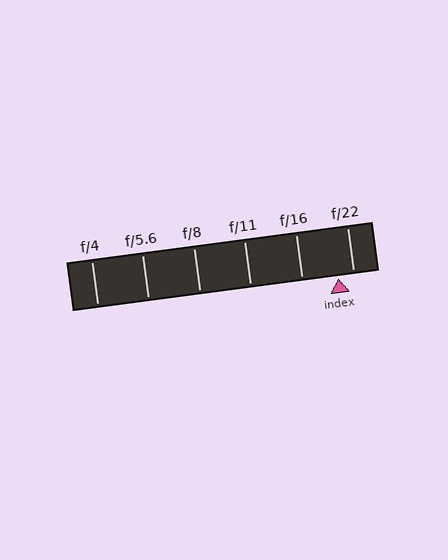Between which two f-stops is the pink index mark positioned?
The index mark is between f/16 and f/22.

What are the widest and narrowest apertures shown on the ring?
The widest aperture shown is f/4 and the narrowest is f/22.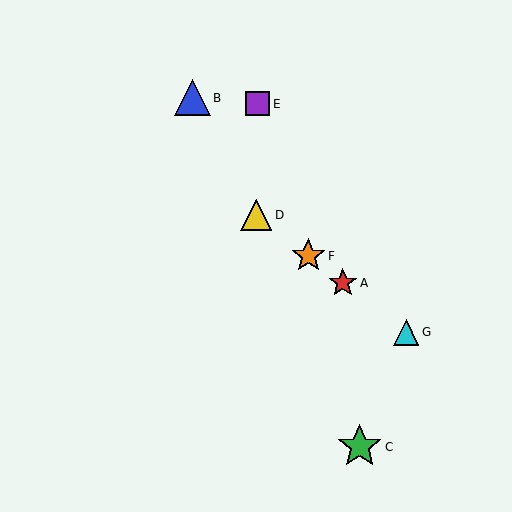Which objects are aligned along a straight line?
Objects A, D, F, G are aligned along a straight line.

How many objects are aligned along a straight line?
4 objects (A, D, F, G) are aligned along a straight line.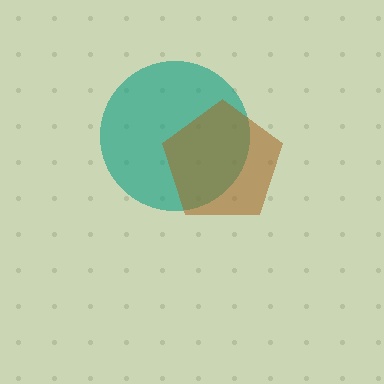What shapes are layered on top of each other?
The layered shapes are: a teal circle, a brown pentagon.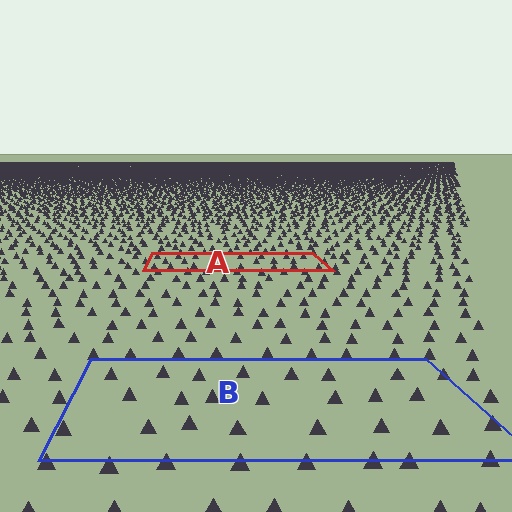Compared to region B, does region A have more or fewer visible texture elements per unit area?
Region A has more texture elements per unit area — they are packed more densely because it is farther away.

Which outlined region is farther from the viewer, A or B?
Region A is farther from the viewer — the texture elements inside it appear smaller and more densely packed.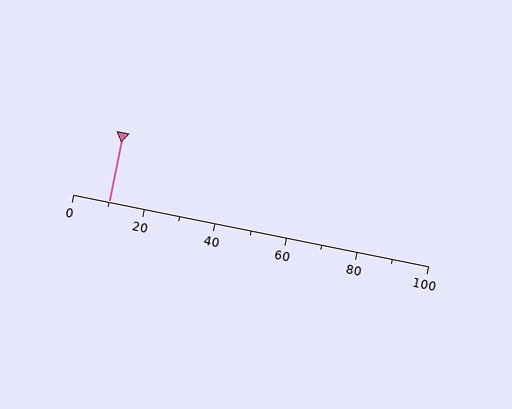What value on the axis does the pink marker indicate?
The marker indicates approximately 10.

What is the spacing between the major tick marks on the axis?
The major ticks are spaced 20 apart.